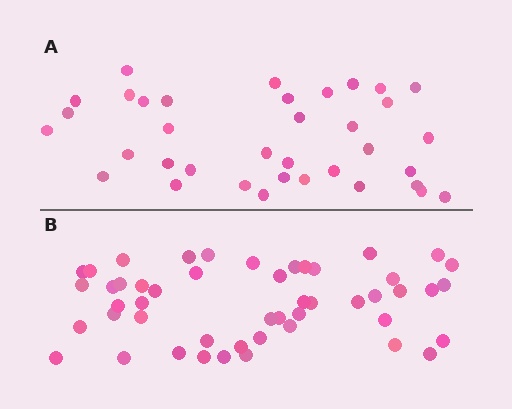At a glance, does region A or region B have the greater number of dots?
Region B (the bottom region) has more dots.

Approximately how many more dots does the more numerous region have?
Region B has approximately 15 more dots than region A.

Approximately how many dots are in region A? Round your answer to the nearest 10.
About 40 dots. (The exact count is 36, which rounds to 40.)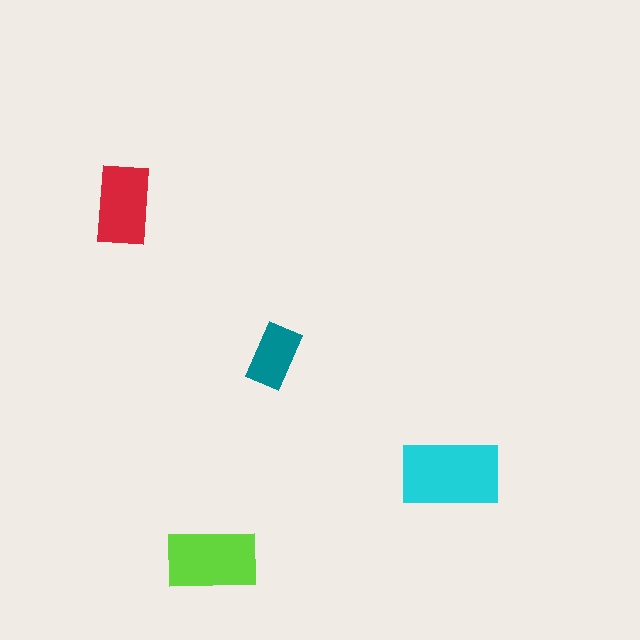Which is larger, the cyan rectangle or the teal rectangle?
The cyan one.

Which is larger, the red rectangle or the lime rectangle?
The lime one.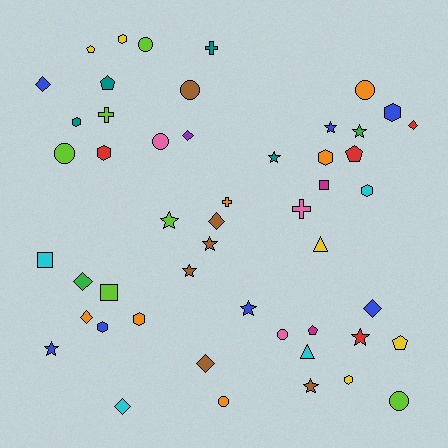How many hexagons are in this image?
There are 9 hexagons.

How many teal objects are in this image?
There are 4 teal objects.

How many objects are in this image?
There are 50 objects.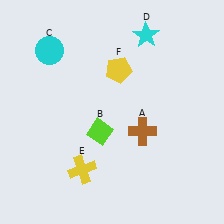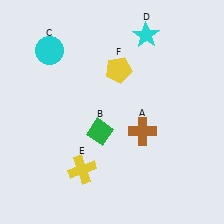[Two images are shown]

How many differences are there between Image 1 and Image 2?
There is 1 difference between the two images.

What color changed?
The diamond (B) changed from lime in Image 1 to green in Image 2.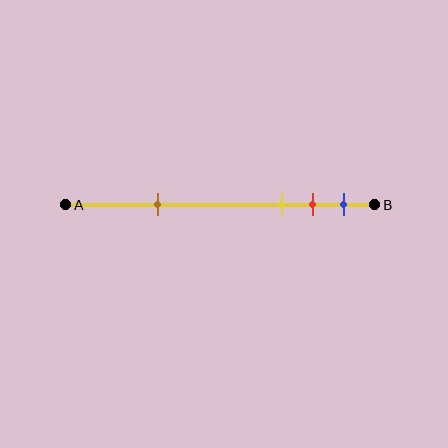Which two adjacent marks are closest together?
The red and blue marks are the closest adjacent pair.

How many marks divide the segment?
There are 4 marks dividing the segment.